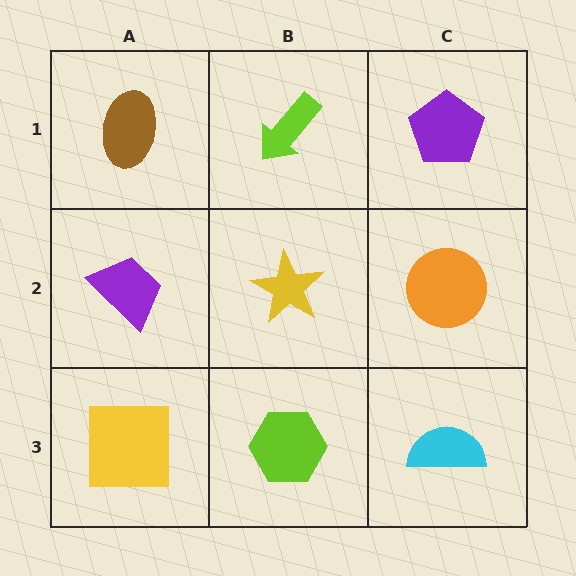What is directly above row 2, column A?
A brown ellipse.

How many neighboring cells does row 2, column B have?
4.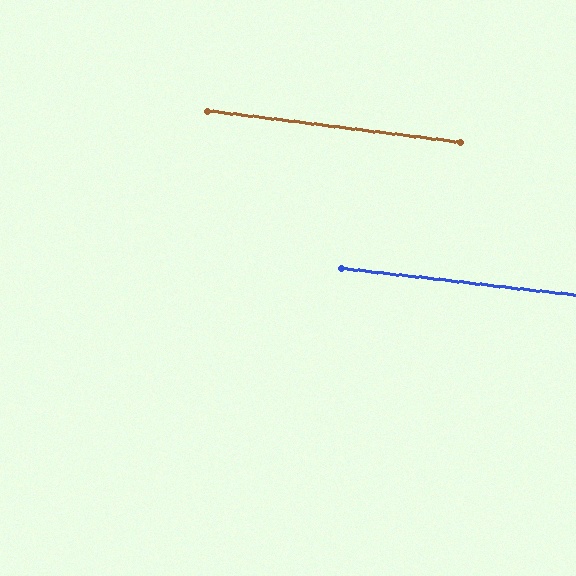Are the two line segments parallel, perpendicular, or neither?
Parallel — their directions differ by only 0.6°.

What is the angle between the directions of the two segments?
Approximately 1 degree.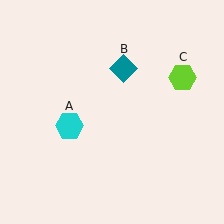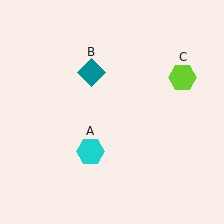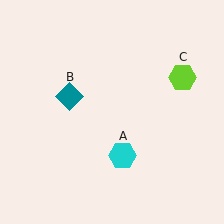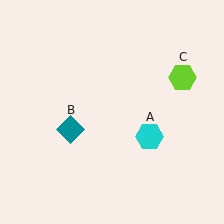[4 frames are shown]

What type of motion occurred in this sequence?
The cyan hexagon (object A), teal diamond (object B) rotated counterclockwise around the center of the scene.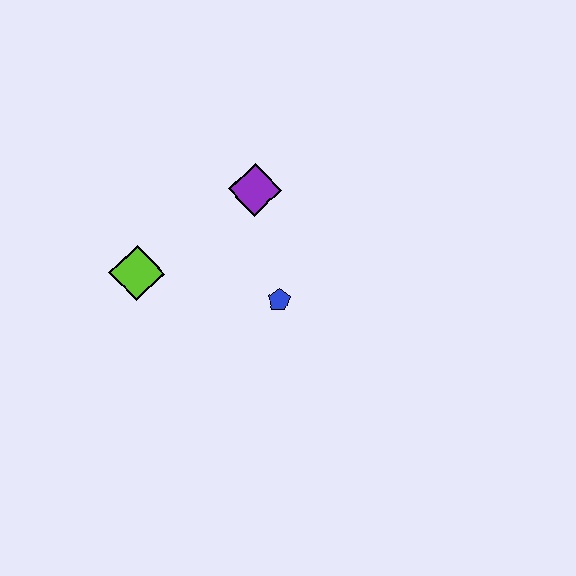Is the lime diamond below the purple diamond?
Yes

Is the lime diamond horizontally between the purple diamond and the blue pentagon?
No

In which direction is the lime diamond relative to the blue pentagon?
The lime diamond is to the left of the blue pentagon.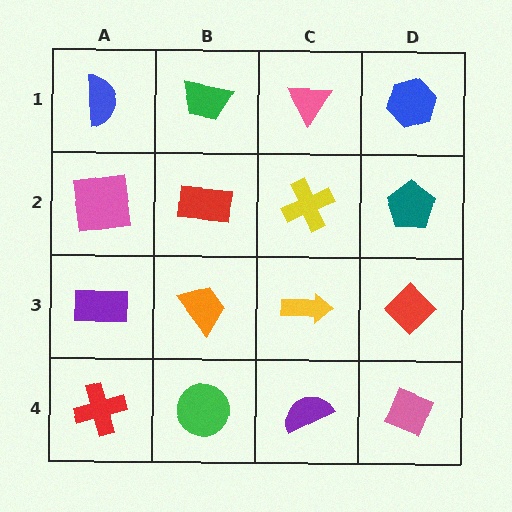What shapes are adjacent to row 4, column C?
A yellow arrow (row 3, column C), a green circle (row 4, column B), a pink diamond (row 4, column D).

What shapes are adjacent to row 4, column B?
An orange trapezoid (row 3, column B), a red cross (row 4, column A), a purple semicircle (row 4, column C).